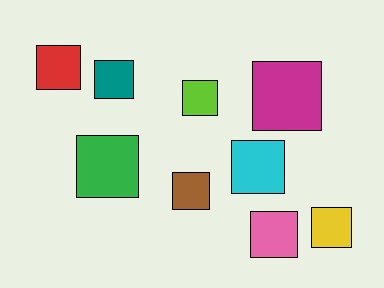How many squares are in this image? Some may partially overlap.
There are 9 squares.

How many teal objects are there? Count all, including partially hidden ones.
There is 1 teal object.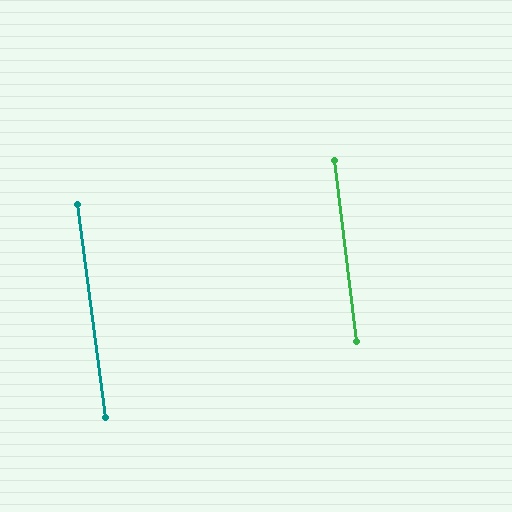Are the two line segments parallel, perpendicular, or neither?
Parallel — their directions differ by only 0.4°.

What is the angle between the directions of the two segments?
Approximately 0 degrees.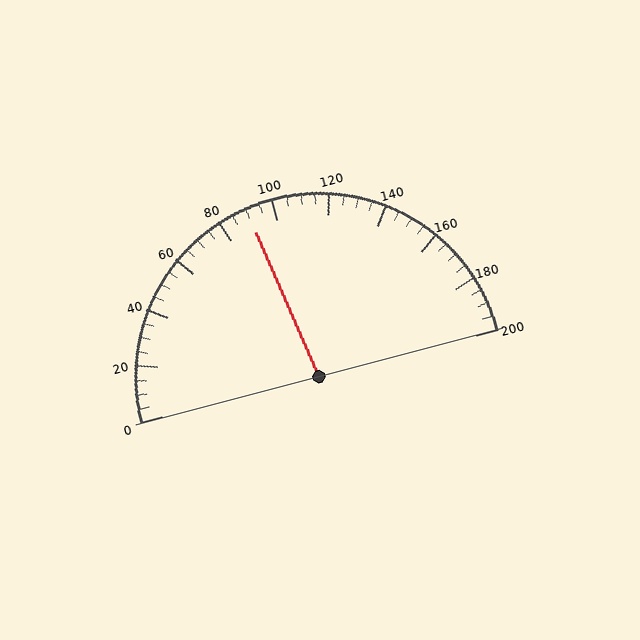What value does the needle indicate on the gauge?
The needle indicates approximately 90.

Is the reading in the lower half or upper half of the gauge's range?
The reading is in the lower half of the range (0 to 200).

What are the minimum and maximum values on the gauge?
The gauge ranges from 0 to 200.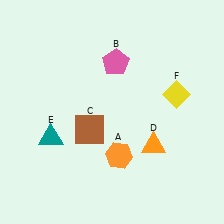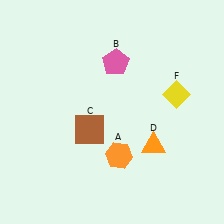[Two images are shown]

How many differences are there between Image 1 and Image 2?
There is 1 difference between the two images.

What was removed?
The teal triangle (E) was removed in Image 2.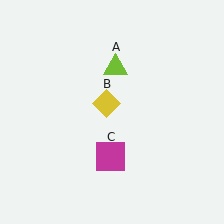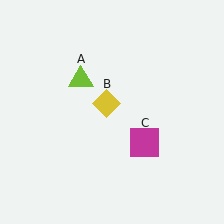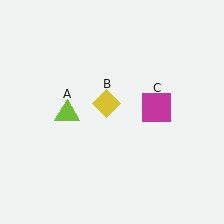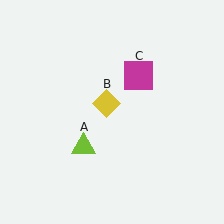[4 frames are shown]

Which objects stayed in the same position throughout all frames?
Yellow diamond (object B) remained stationary.